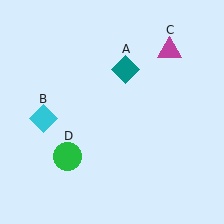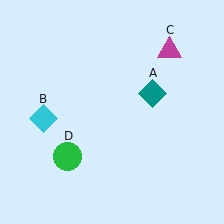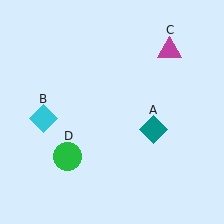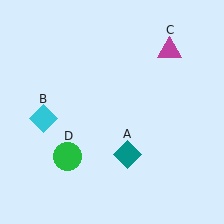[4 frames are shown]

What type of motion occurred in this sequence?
The teal diamond (object A) rotated clockwise around the center of the scene.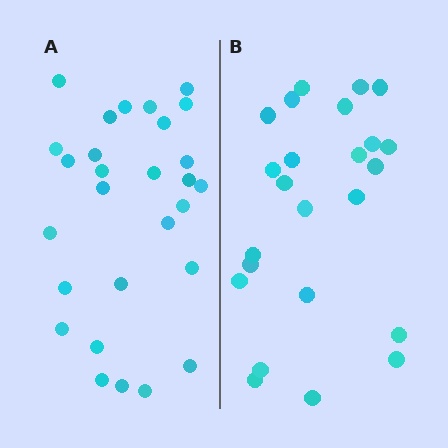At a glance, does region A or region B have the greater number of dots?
Region A (the left region) has more dots.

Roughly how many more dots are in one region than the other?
Region A has about 4 more dots than region B.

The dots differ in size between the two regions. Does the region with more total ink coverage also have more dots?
No. Region B has more total ink coverage because its dots are larger, but region A actually contains more individual dots. Total area can be misleading — the number of items is what matters here.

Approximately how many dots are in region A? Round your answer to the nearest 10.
About 30 dots. (The exact count is 28, which rounds to 30.)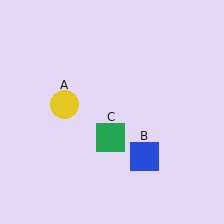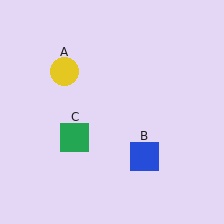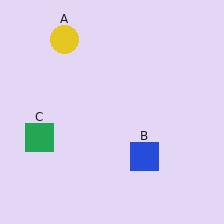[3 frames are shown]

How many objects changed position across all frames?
2 objects changed position: yellow circle (object A), green square (object C).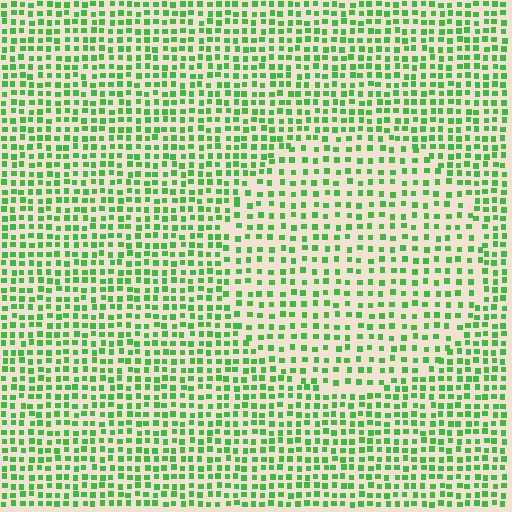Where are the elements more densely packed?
The elements are more densely packed outside the circle boundary.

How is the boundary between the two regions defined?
The boundary is defined by a change in element density (approximately 1.5x ratio). All elements are the same color, size, and shape.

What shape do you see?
I see a circle.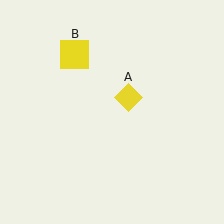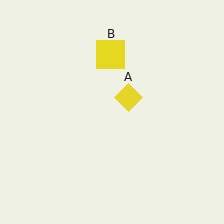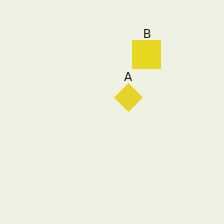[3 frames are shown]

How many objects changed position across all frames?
1 object changed position: yellow square (object B).